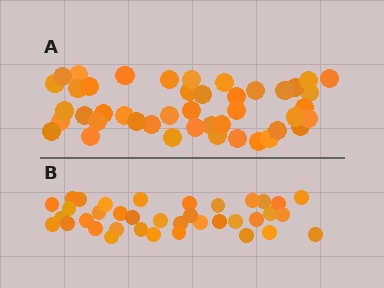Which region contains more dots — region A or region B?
Region A (the top region) has more dots.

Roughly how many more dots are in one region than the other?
Region A has roughly 8 or so more dots than region B.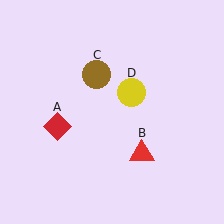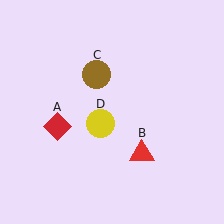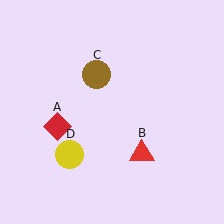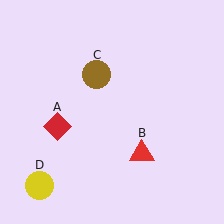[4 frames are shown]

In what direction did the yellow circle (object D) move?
The yellow circle (object D) moved down and to the left.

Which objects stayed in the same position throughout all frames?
Red diamond (object A) and red triangle (object B) and brown circle (object C) remained stationary.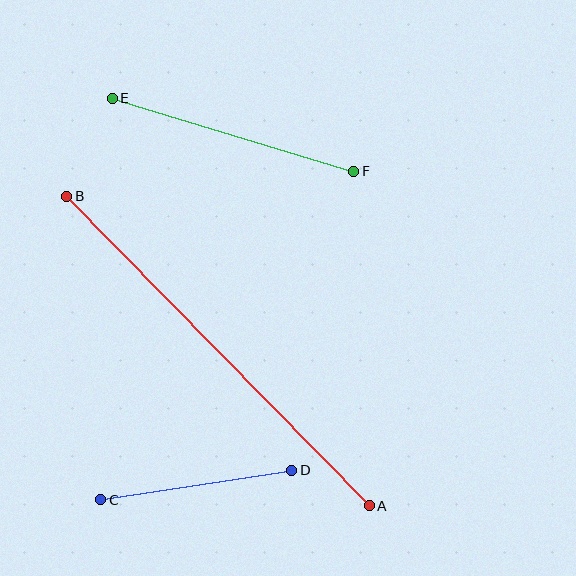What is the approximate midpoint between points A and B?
The midpoint is at approximately (218, 351) pixels.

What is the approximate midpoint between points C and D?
The midpoint is at approximately (196, 485) pixels.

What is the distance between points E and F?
The distance is approximately 252 pixels.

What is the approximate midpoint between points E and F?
The midpoint is at approximately (233, 135) pixels.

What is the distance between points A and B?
The distance is approximately 433 pixels.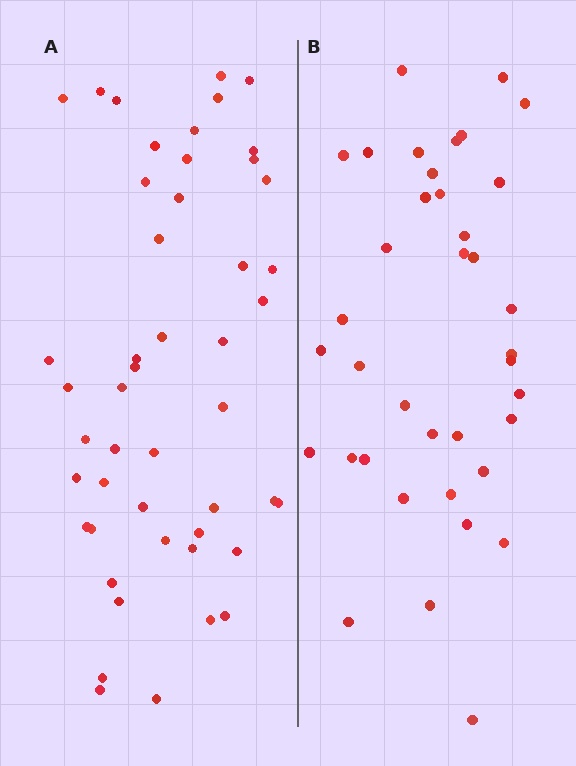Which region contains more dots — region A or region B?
Region A (the left region) has more dots.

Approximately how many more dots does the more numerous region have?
Region A has roughly 10 or so more dots than region B.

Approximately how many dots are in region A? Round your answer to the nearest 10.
About 50 dots. (The exact count is 48, which rounds to 50.)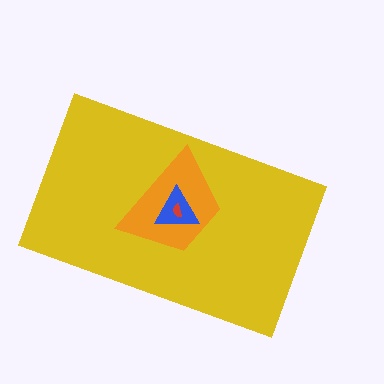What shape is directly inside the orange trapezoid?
The blue triangle.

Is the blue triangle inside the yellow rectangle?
Yes.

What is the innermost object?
The red semicircle.